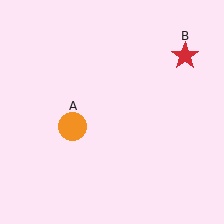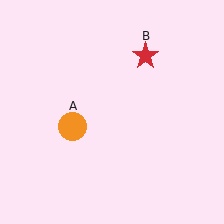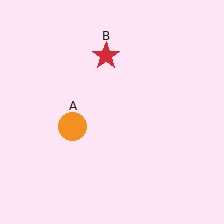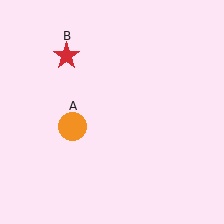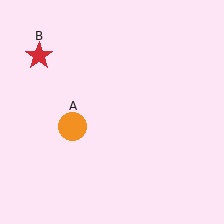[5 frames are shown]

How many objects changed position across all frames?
1 object changed position: red star (object B).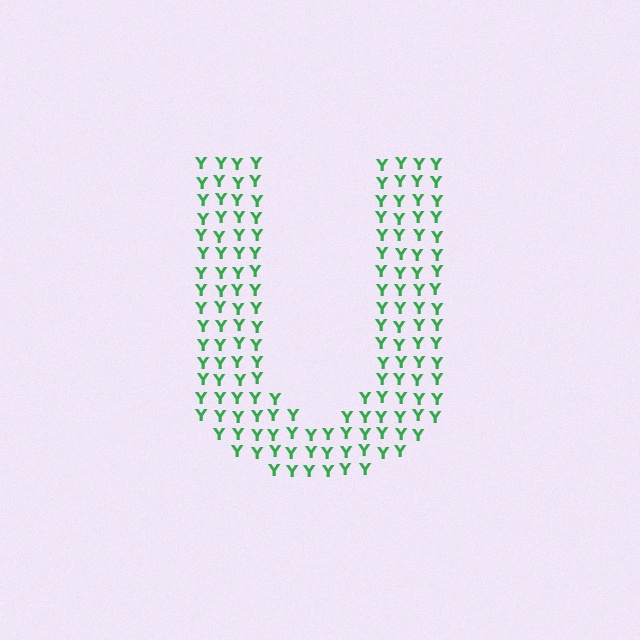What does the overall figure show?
The overall figure shows the letter U.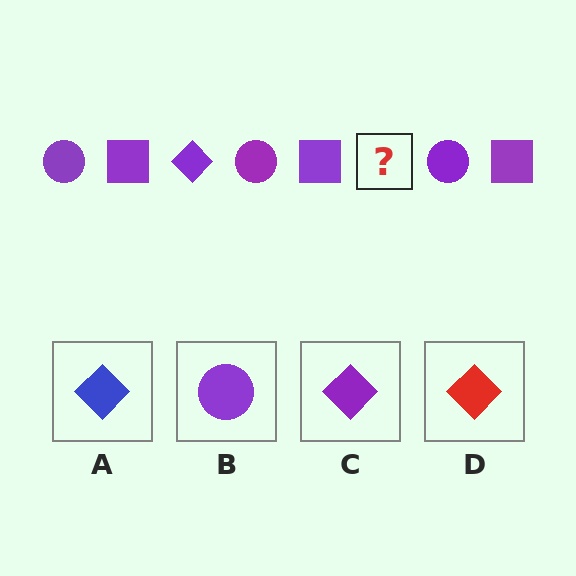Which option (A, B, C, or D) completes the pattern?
C.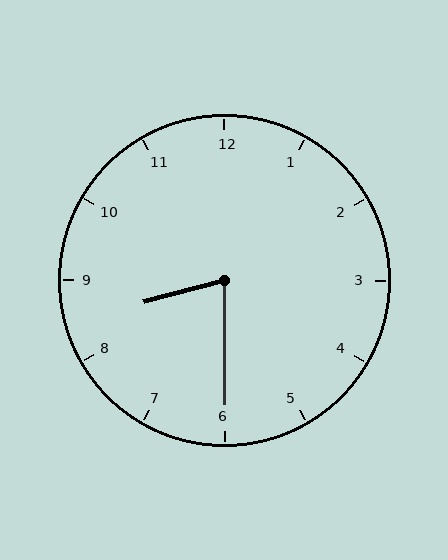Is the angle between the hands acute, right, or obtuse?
It is acute.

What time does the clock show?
8:30.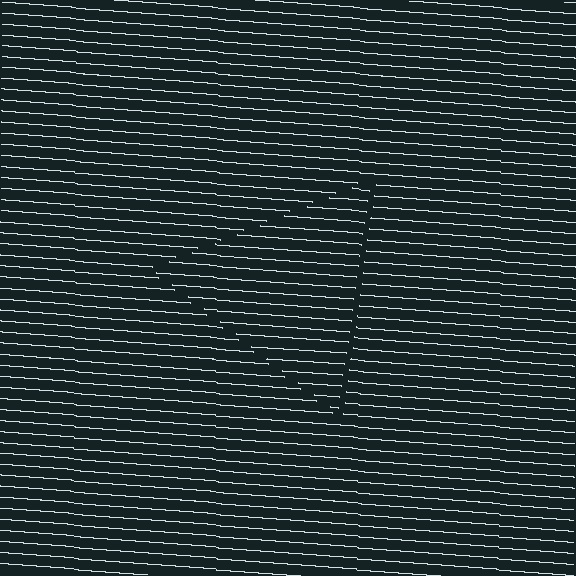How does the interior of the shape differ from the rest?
The interior of the shape contains the same grating, shifted by half a period — the contour is defined by the phase discontinuity where line-ends from the inner and outer gratings abut.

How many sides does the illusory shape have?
3 sides — the line-ends trace a triangle.